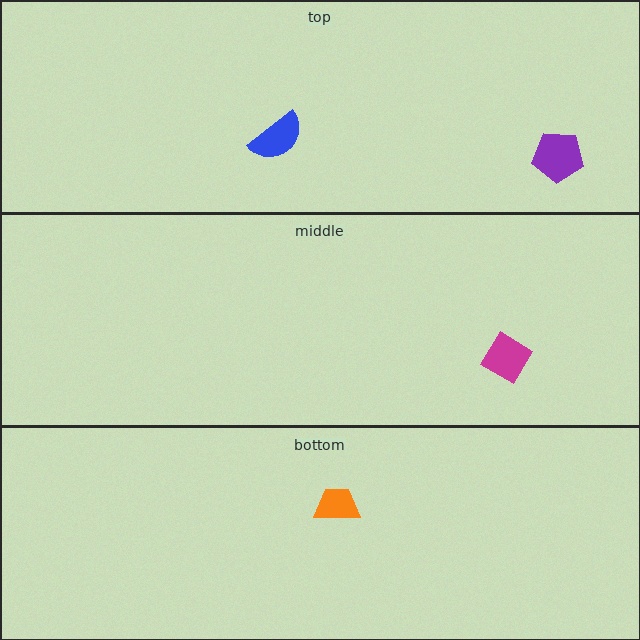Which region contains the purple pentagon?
The top region.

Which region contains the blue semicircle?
The top region.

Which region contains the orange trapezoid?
The bottom region.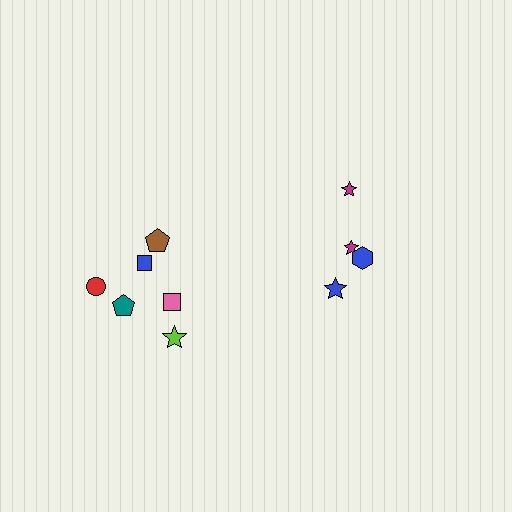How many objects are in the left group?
There are 6 objects.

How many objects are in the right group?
There are 4 objects.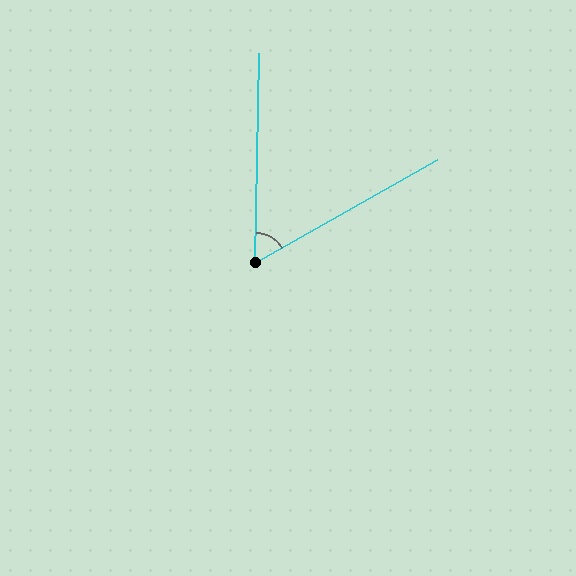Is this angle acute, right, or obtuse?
It is acute.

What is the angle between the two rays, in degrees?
Approximately 59 degrees.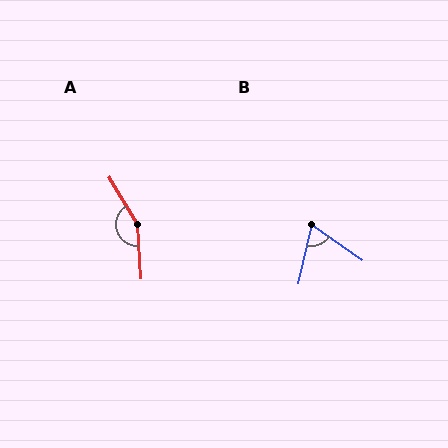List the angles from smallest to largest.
B (68°), A (153°).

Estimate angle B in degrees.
Approximately 68 degrees.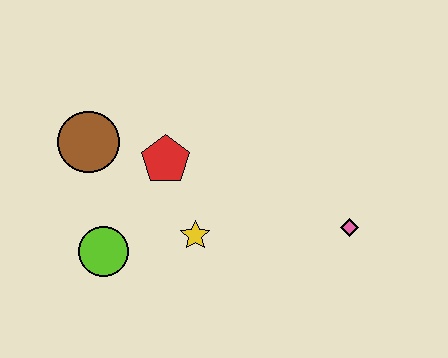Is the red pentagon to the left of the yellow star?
Yes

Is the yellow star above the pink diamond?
No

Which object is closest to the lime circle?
The yellow star is closest to the lime circle.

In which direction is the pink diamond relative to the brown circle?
The pink diamond is to the right of the brown circle.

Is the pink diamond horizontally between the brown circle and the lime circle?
No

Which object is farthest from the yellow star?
The pink diamond is farthest from the yellow star.